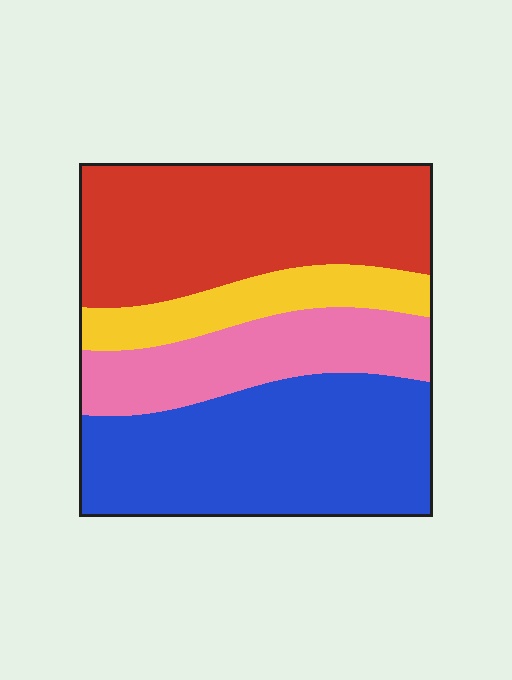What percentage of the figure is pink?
Pink takes up less than a quarter of the figure.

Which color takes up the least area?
Yellow, at roughly 10%.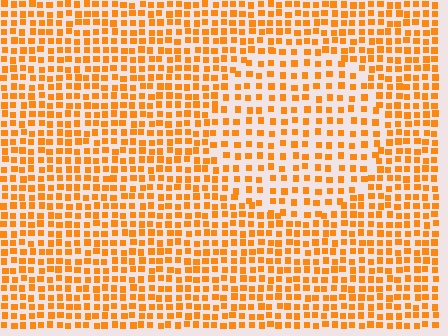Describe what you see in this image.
The image contains small orange elements arranged at two different densities. A circle-shaped region is visible where the elements are less densely packed than the surrounding area.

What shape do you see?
I see a circle.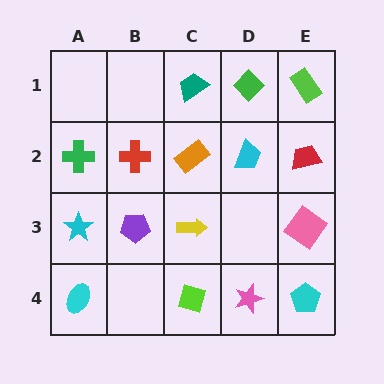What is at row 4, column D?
A pink star.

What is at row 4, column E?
A cyan pentagon.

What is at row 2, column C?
An orange rectangle.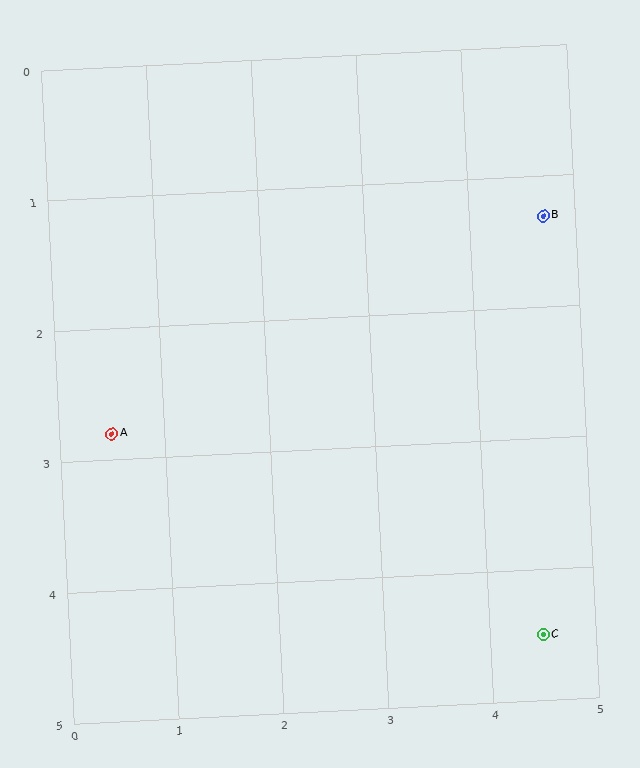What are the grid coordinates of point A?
Point A is at approximately (0.5, 2.8).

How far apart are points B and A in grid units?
Points B and A are about 4.5 grid units apart.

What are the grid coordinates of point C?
Point C is at approximately (4.5, 4.5).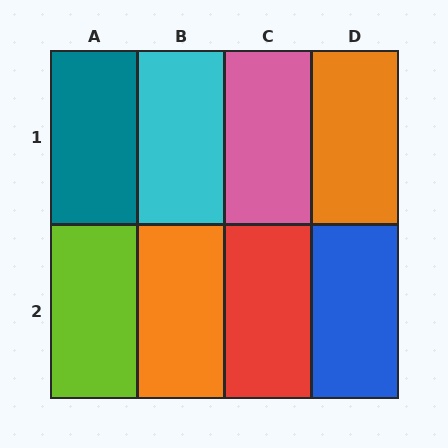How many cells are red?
1 cell is red.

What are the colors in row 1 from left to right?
Teal, cyan, pink, orange.